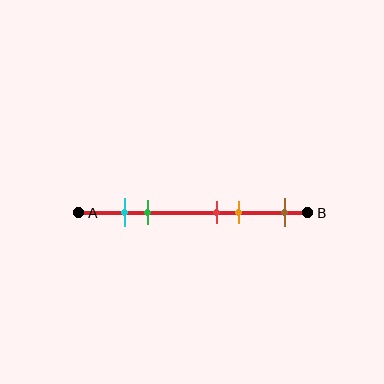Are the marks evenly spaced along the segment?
No, the marks are not evenly spaced.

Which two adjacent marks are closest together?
The cyan and green marks are the closest adjacent pair.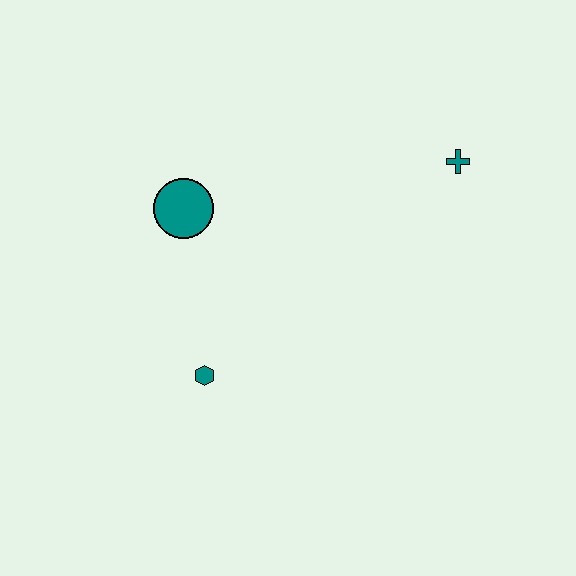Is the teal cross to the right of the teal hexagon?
Yes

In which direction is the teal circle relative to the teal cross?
The teal circle is to the left of the teal cross.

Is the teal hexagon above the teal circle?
No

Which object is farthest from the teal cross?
The teal hexagon is farthest from the teal cross.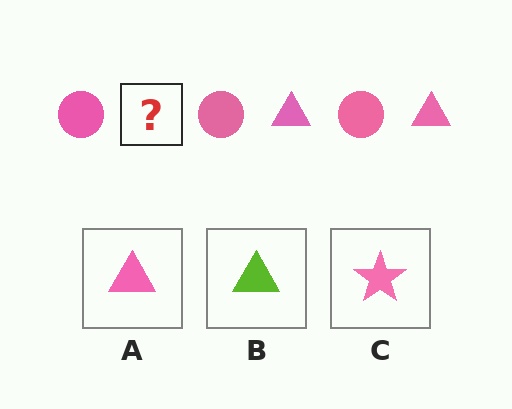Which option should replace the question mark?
Option A.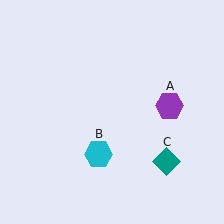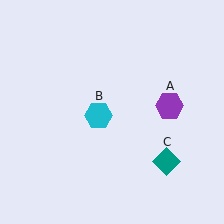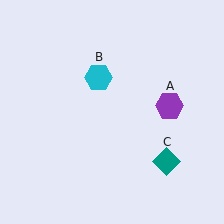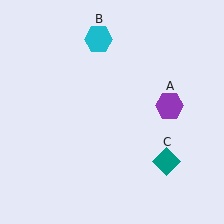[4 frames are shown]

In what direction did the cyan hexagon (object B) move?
The cyan hexagon (object B) moved up.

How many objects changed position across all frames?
1 object changed position: cyan hexagon (object B).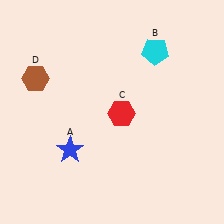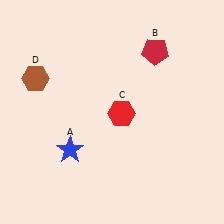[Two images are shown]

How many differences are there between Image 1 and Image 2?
There is 1 difference between the two images.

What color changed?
The pentagon (B) changed from cyan in Image 1 to red in Image 2.